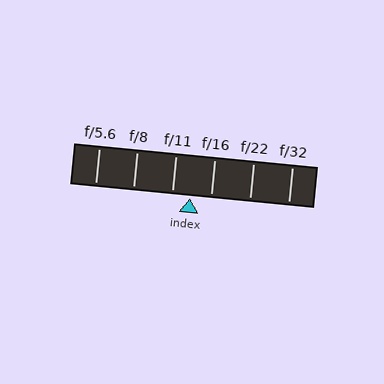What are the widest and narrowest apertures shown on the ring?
The widest aperture shown is f/5.6 and the narrowest is f/32.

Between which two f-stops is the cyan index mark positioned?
The index mark is between f/11 and f/16.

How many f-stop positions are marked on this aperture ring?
There are 6 f-stop positions marked.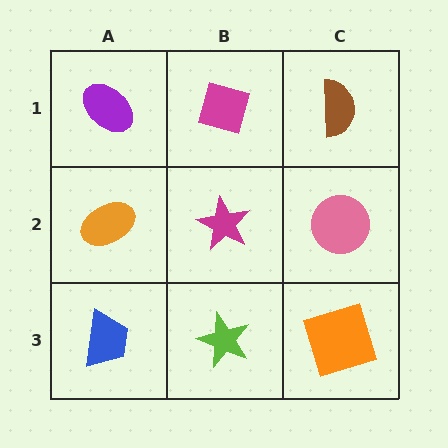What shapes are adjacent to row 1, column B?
A magenta star (row 2, column B), a purple ellipse (row 1, column A), a brown semicircle (row 1, column C).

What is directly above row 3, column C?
A pink circle.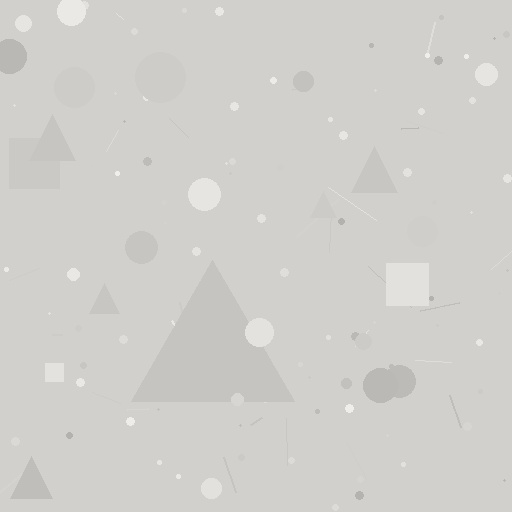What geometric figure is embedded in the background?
A triangle is embedded in the background.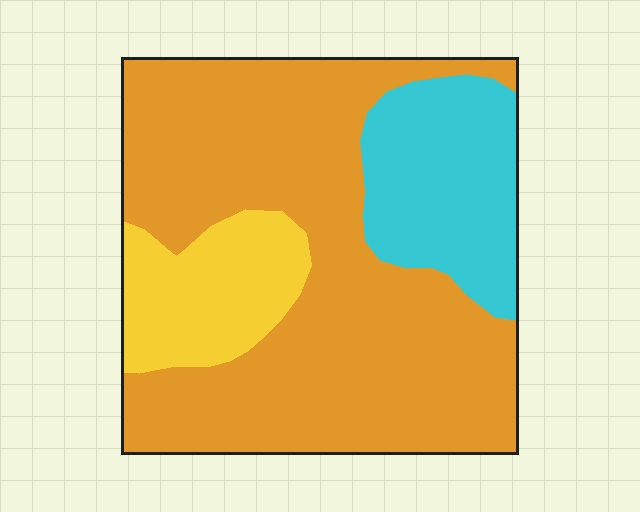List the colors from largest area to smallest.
From largest to smallest: orange, cyan, yellow.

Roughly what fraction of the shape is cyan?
Cyan covers about 20% of the shape.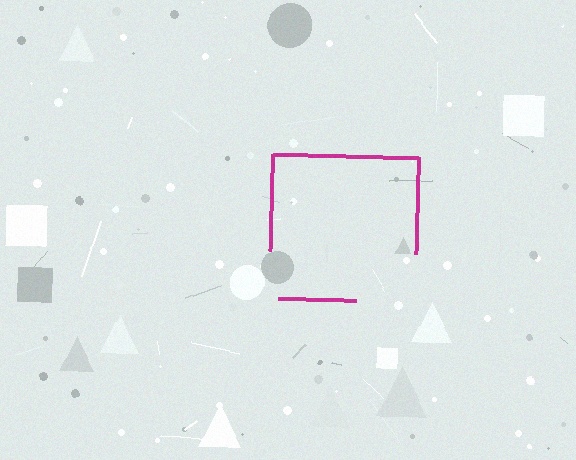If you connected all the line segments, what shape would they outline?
They would outline a square.